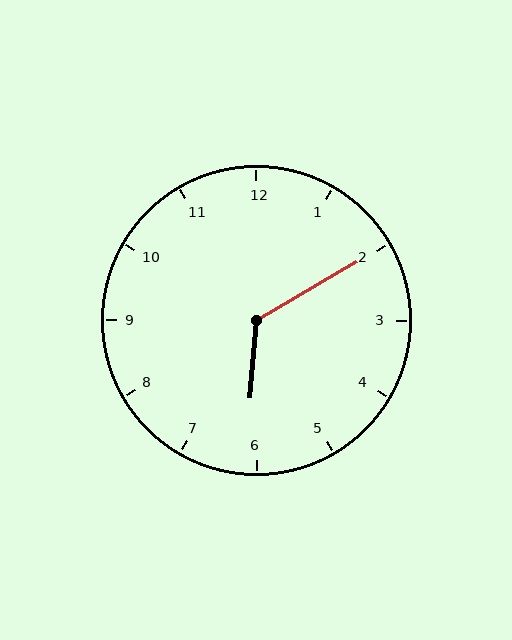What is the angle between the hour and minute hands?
Approximately 125 degrees.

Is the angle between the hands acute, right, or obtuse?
It is obtuse.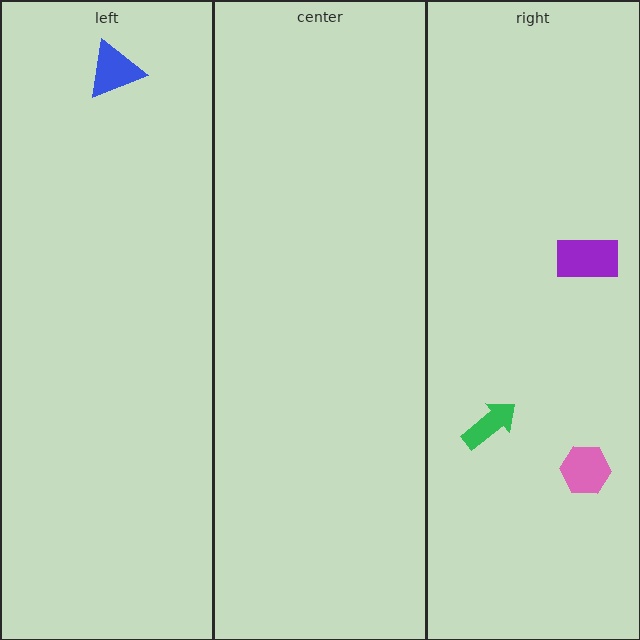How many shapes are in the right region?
3.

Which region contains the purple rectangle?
The right region.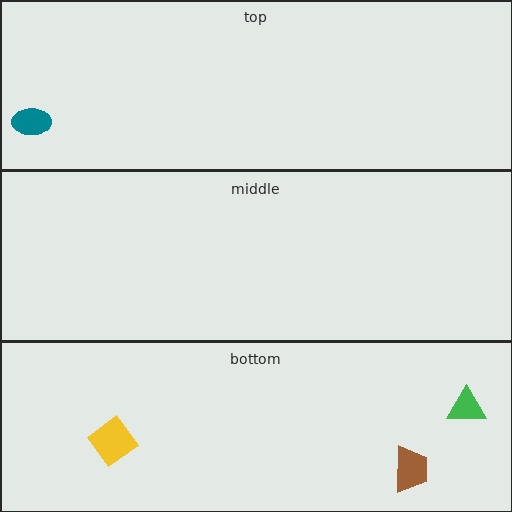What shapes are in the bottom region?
The green triangle, the yellow diamond, the brown trapezoid.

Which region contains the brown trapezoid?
The bottom region.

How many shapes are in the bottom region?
3.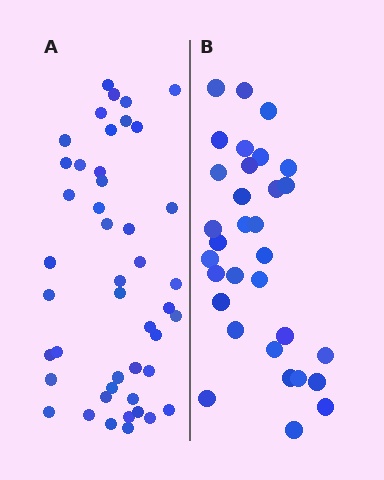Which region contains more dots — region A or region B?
Region A (the left region) has more dots.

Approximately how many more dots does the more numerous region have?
Region A has approximately 15 more dots than region B.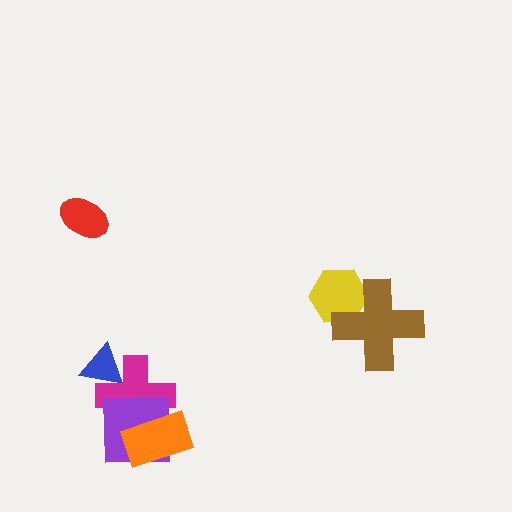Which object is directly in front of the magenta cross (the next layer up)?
The purple square is directly in front of the magenta cross.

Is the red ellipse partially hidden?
No, no other shape covers it.